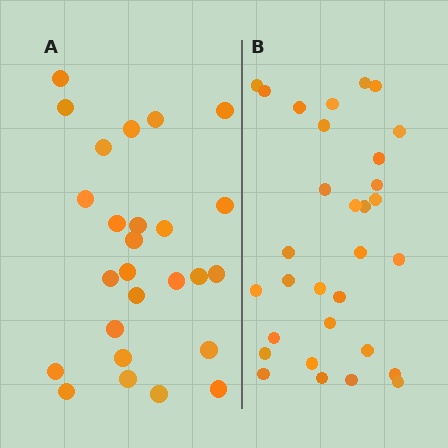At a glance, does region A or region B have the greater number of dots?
Region B (the right region) has more dots.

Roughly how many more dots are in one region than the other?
Region B has about 5 more dots than region A.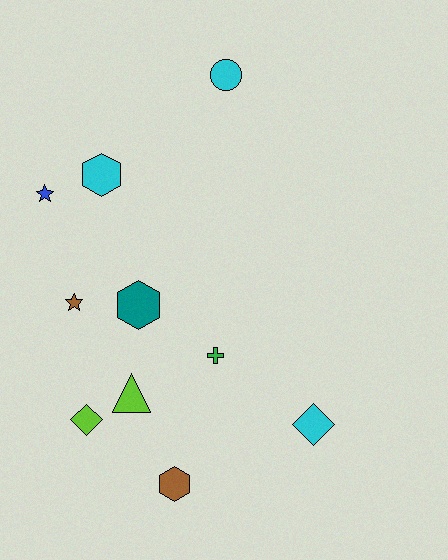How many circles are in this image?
There is 1 circle.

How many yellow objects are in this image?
There are no yellow objects.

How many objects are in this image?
There are 10 objects.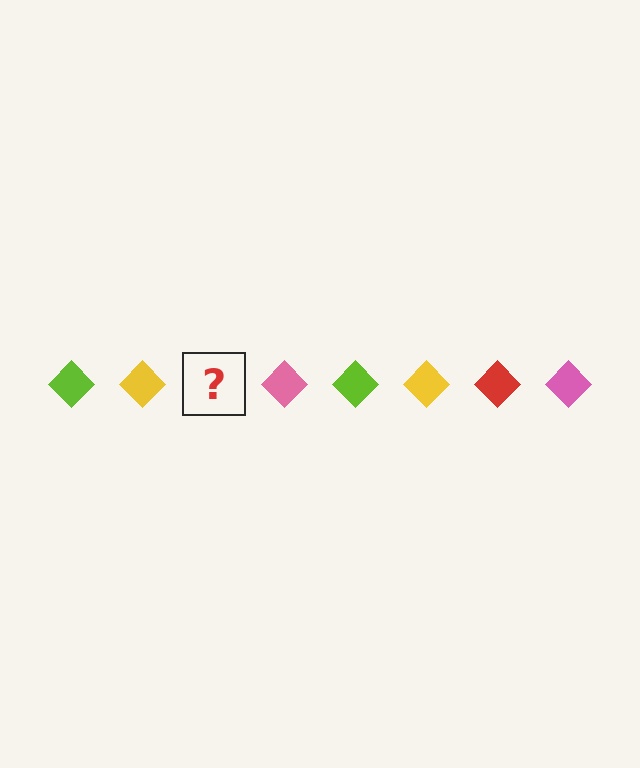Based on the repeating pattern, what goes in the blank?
The blank should be a red diamond.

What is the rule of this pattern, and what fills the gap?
The rule is that the pattern cycles through lime, yellow, red, pink diamonds. The gap should be filled with a red diamond.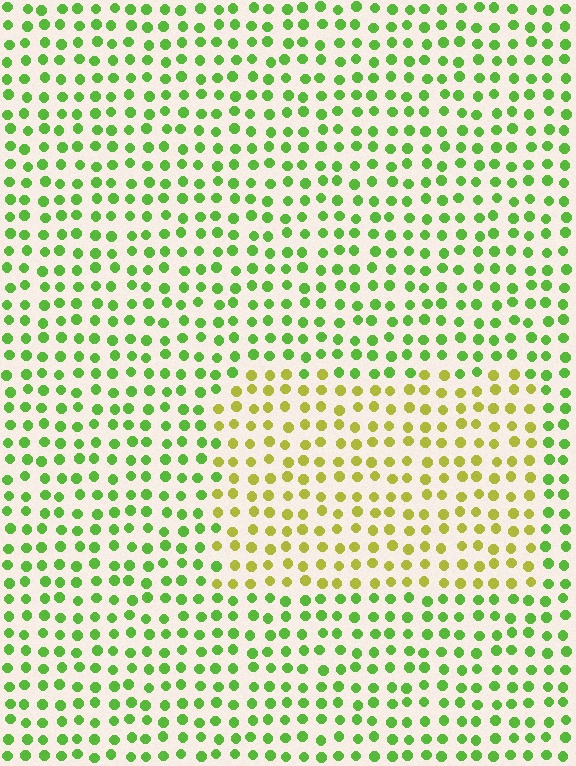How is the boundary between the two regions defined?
The boundary is defined purely by a slight shift in hue (about 41 degrees). Spacing, size, and orientation are identical on both sides.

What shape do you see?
I see a rectangle.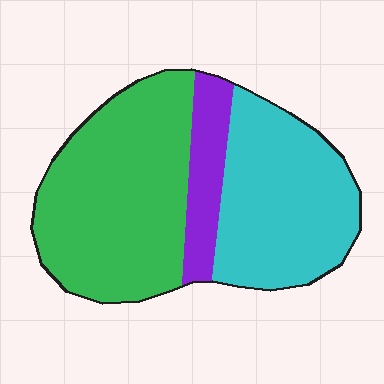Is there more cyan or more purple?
Cyan.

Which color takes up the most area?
Green, at roughly 50%.